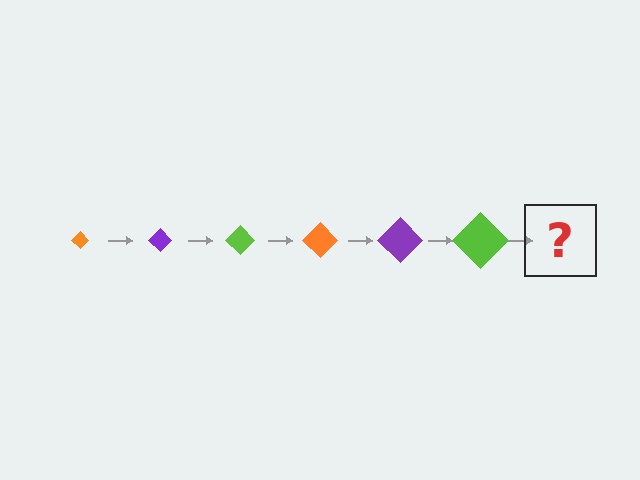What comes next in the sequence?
The next element should be an orange diamond, larger than the previous one.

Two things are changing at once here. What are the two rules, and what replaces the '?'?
The two rules are that the diamond grows larger each step and the color cycles through orange, purple, and lime. The '?' should be an orange diamond, larger than the previous one.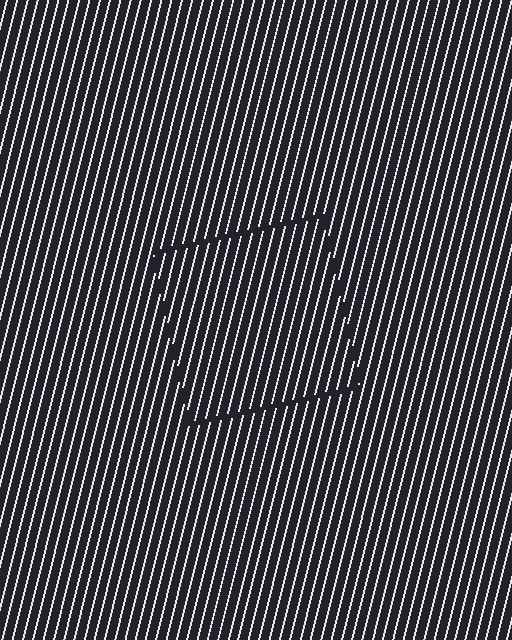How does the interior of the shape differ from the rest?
The interior of the shape contains the same grating, shifted by half a period — the contour is defined by the phase discontinuity where line-ends from the inner and outer gratings abut.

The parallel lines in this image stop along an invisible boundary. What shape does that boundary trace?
An illusory square. The interior of the shape contains the same grating, shifted by half a period — the contour is defined by the phase discontinuity where line-ends from the inner and outer gratings abut.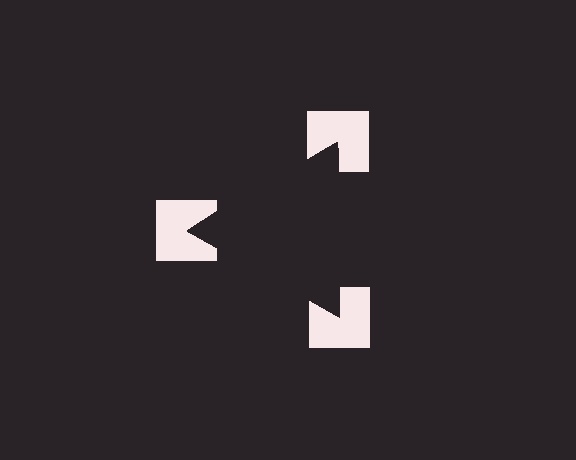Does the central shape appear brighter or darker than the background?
It typically appears slightly darker than the background, even though no actual brightness change is drawn.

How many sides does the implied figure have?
3 sides.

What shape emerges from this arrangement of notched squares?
An illusory triangle — its edges are inferred from the aligned wedge cuts in the notched squares, not physically drawn.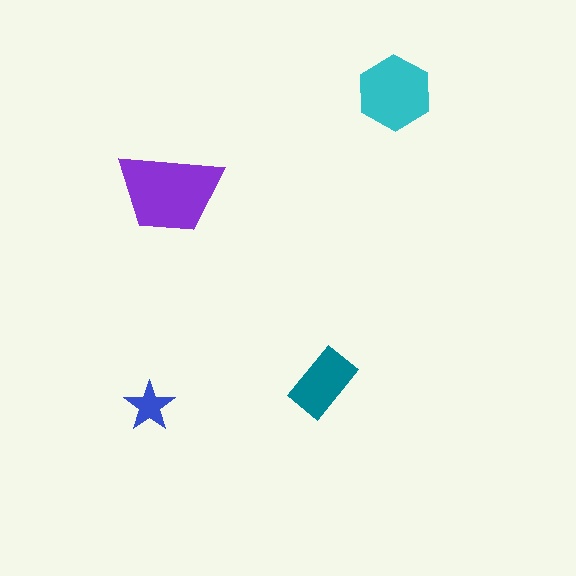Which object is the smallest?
The blue star.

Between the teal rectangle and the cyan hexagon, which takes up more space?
The cyan hexagon.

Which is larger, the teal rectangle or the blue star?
The teal rectangle.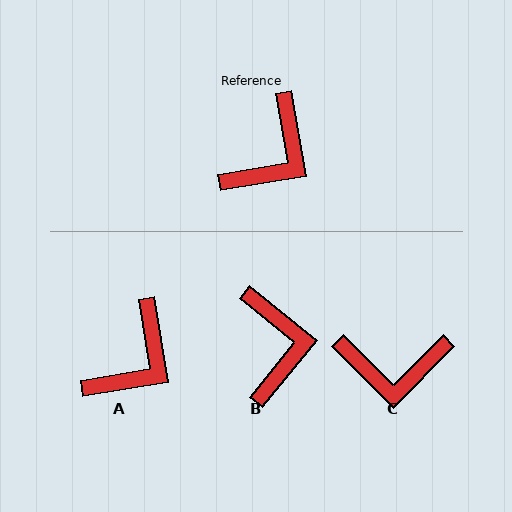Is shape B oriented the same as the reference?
No, it is off by about 42 degrees.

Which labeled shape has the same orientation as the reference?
A.